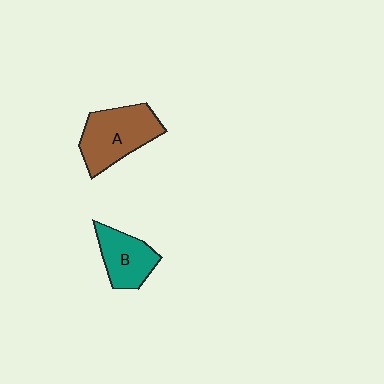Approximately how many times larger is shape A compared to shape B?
Approximately 1.4 times.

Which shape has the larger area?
Shape A (brown).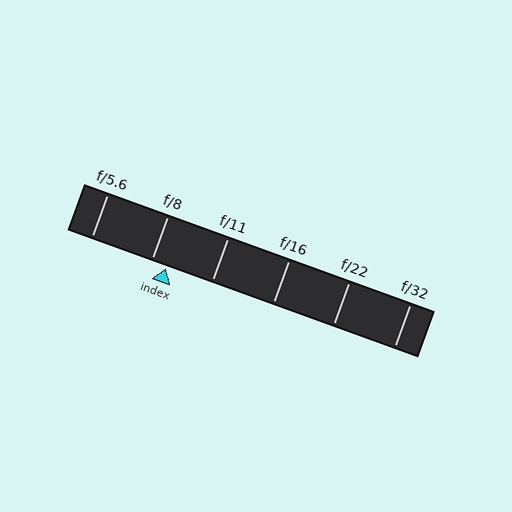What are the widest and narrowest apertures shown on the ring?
The widest aperture shown is f/5.6 and the narrowest is f/32.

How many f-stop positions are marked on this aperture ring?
There are 6 f-stop positions marked.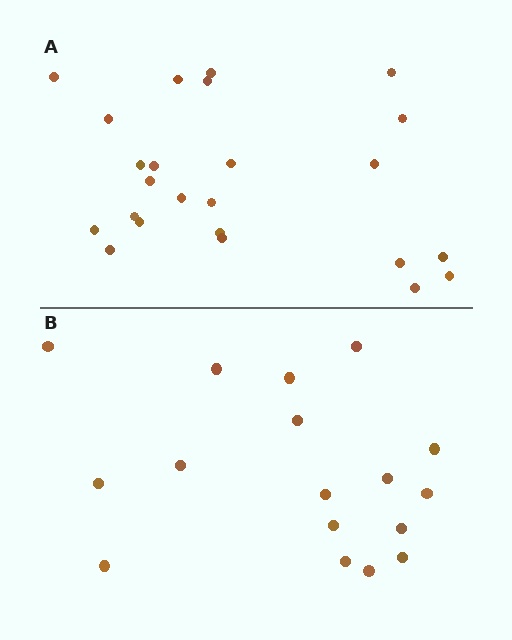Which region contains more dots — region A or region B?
Region A (the top region) has more dots.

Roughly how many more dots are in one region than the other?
Region A has roughly 8 or so more dots than region B.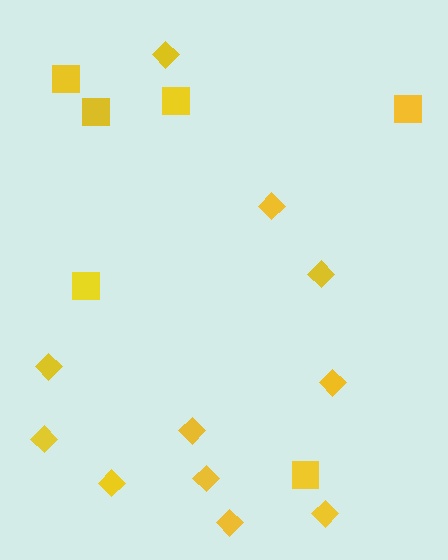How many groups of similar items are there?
There are 2 groups: one group of diamonds (11) and one group of squares (6).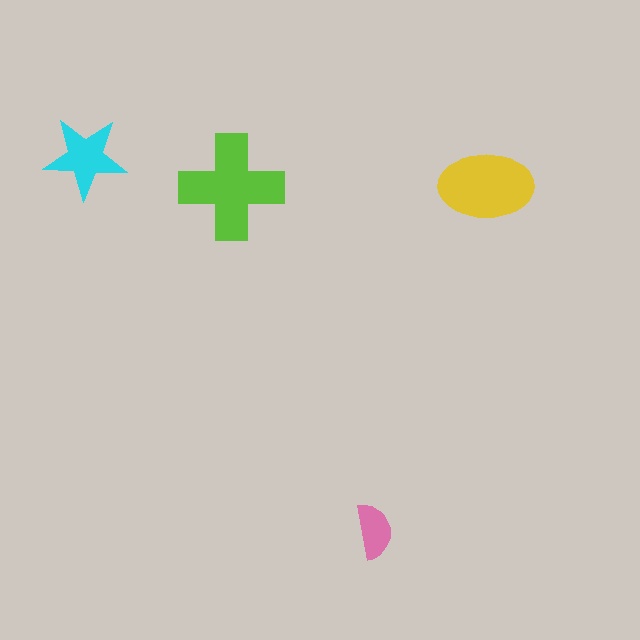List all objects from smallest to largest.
The pink semicircle, the cyan star, the yellow ellipse, the lime cross.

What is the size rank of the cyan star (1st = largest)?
3rd.